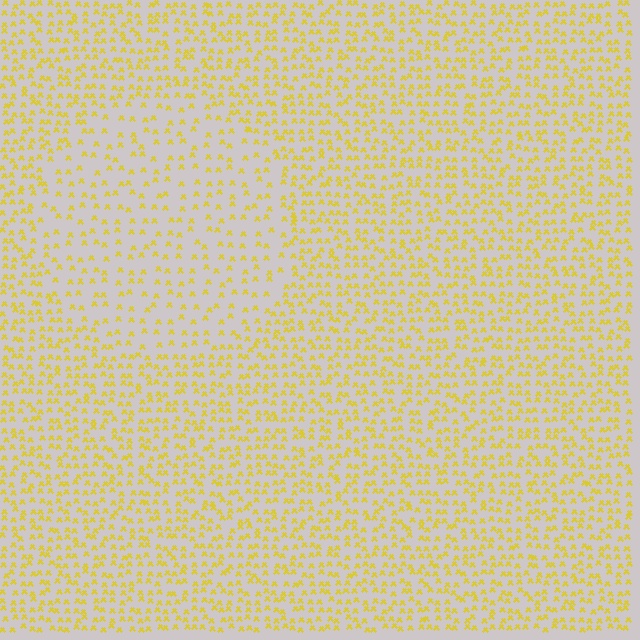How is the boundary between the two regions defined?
The boundary is defined by a change in element density (approximately 1.9x ratio). All elements are the same color, size, and shape.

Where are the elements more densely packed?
The elements are more densely packed outside the circle boundary.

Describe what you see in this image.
The image contains small yellow elements arranged at two different densities. A circle-shaped region is visible where the elements are less densely packed than the surrounding area.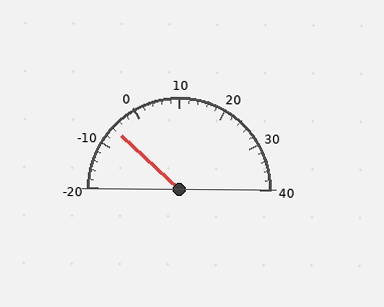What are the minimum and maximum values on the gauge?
The gauge ranges from -20 to 40.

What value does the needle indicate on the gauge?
The needle indicates approximately -6.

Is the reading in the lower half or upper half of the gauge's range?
The reading is in the lower half of the range (-20 to 40).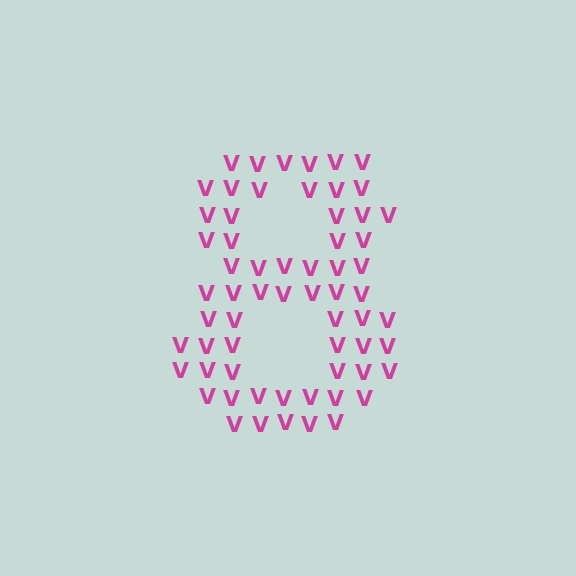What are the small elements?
The small elements are letter V's.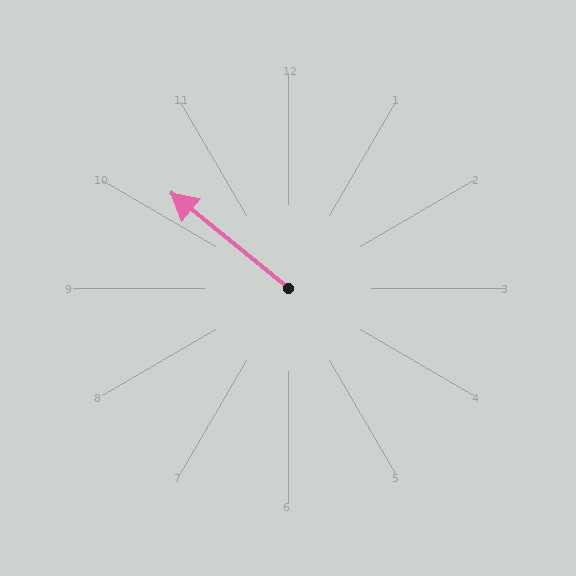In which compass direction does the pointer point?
Northwest.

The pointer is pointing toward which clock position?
Roughly 10 o'clock.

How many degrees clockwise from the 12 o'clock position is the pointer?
Approximately 309 degrees.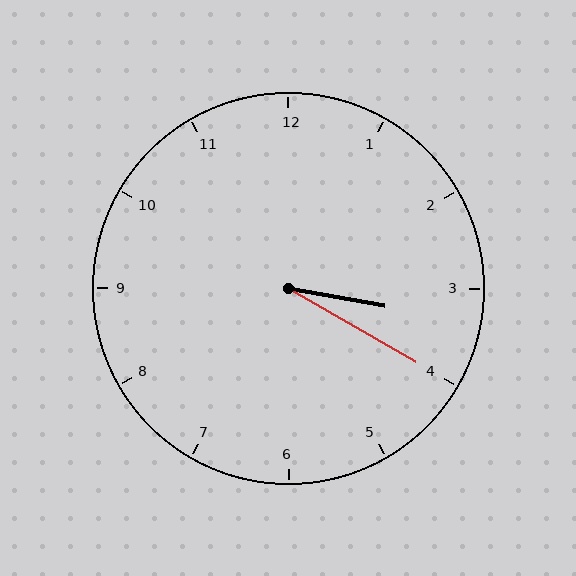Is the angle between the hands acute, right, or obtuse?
It is acute.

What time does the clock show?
3:20.